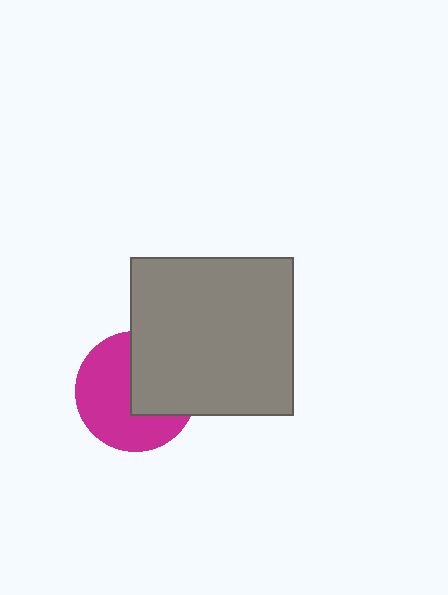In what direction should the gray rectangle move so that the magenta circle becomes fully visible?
The gray rectangle should move right. That is the shortest direction to clear the overlap and leave the magenta circle fully visible.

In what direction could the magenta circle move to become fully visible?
The magenta circle could move left. That would shift it out from behind the gray rectangle entirely.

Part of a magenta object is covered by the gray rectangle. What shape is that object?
It is a circle.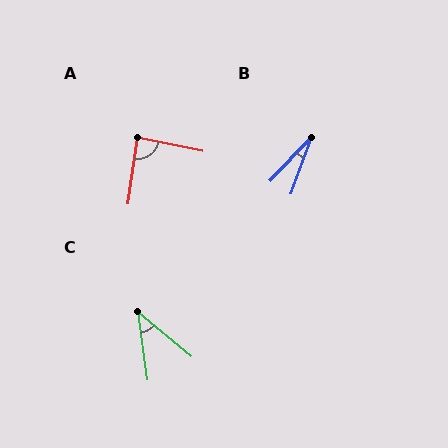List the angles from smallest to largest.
B (24°), C (42°), A (87°).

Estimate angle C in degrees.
Approximately 42 degrees.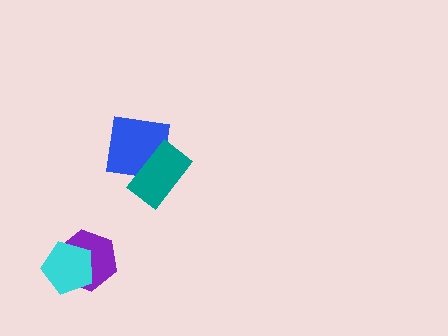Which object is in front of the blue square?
The teal rectangle is in front of the blue square.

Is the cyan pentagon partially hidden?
No, no other shape covers it.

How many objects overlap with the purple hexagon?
1 object overlaps with the purple hexagon.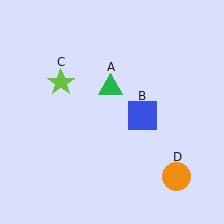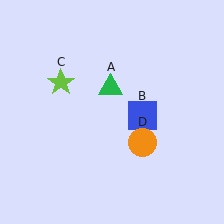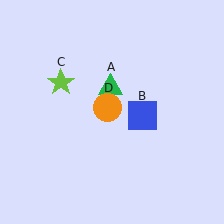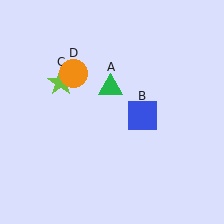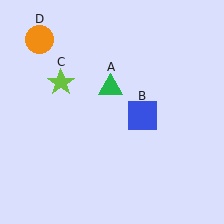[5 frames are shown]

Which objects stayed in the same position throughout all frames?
Green triangle (object A) and blue square (object B) and lime star (object C) remained stationary.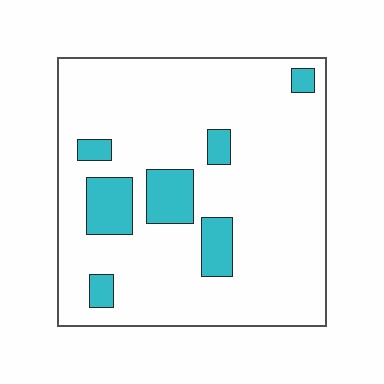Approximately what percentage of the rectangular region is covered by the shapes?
Approximately 15%.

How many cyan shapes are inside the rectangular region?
7.